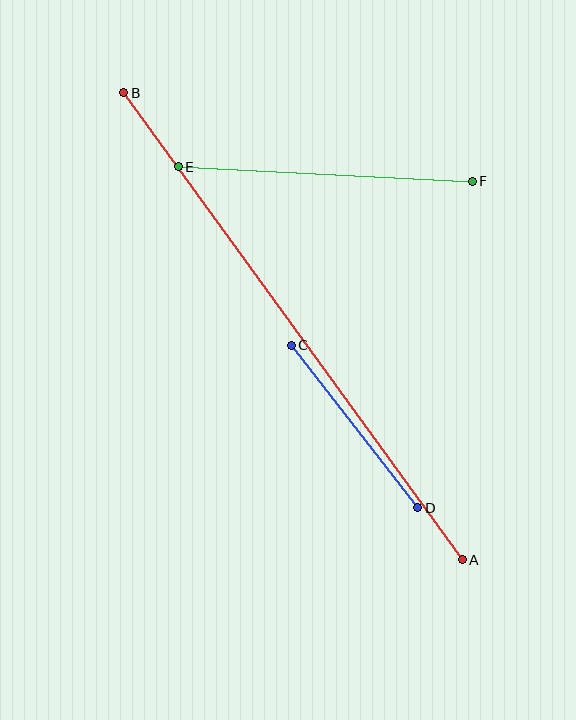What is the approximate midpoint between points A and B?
The midpoint is at approximately (293, 326) pixels.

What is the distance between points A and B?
The distance is approximately 577 pixels.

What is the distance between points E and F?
The distance is approximately 294 pixels.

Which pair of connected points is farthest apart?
Points A and B are farthest apart.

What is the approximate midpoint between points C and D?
The midpoint is at approximately (355, 427) pixels.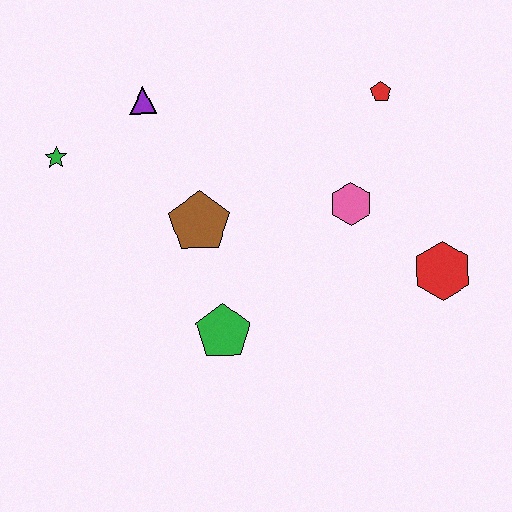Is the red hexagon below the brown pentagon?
Yes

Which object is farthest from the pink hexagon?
The green star is farthest from the pink hexagon.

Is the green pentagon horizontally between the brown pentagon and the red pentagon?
Yes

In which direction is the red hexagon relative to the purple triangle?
The red hexagon is to the right of the purple triangle.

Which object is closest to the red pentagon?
The pink hexagon is closest to the red pentagon.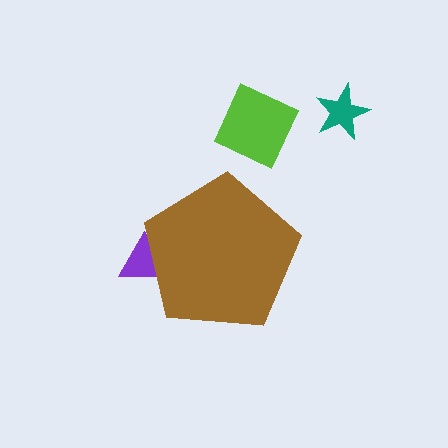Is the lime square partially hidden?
No, the lime square is fully visible.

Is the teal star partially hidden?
No, the teal star is fully visible.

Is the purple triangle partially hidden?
Yes, the purple triangle is partially hidden behind the brown pentagon.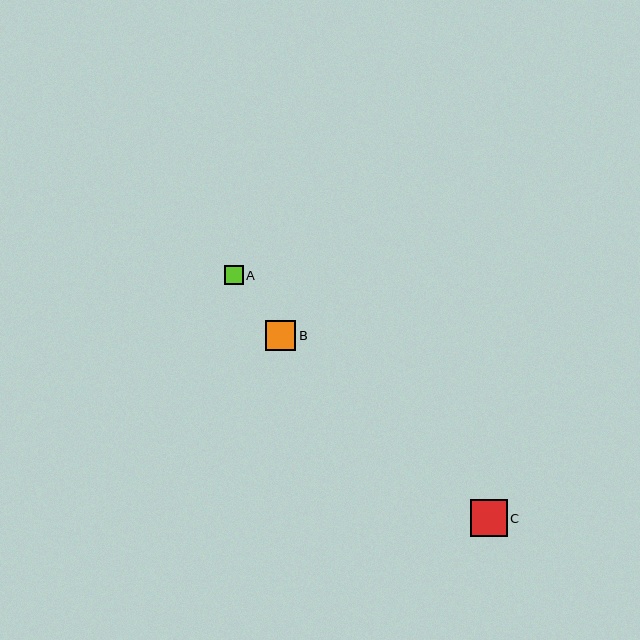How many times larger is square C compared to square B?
Square C is approximately 1.2 times the size of square B.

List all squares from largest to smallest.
From largest to smallest: C, B, A.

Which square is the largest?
Square C is the largest with a size of approximately 37 pixels.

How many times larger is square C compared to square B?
Square C is approximately 1.2 times the size of square B.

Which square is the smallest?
Square A is the smallest with a size of approximately 19 pixels.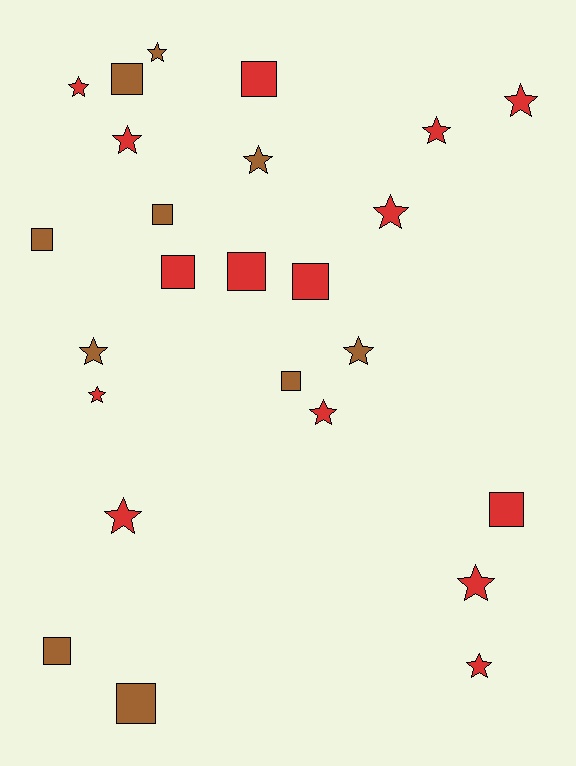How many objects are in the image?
There are 25 objects.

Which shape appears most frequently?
Star, with 14 objects.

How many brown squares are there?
There are 6 brown squares.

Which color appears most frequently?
Red, with 15 objects.